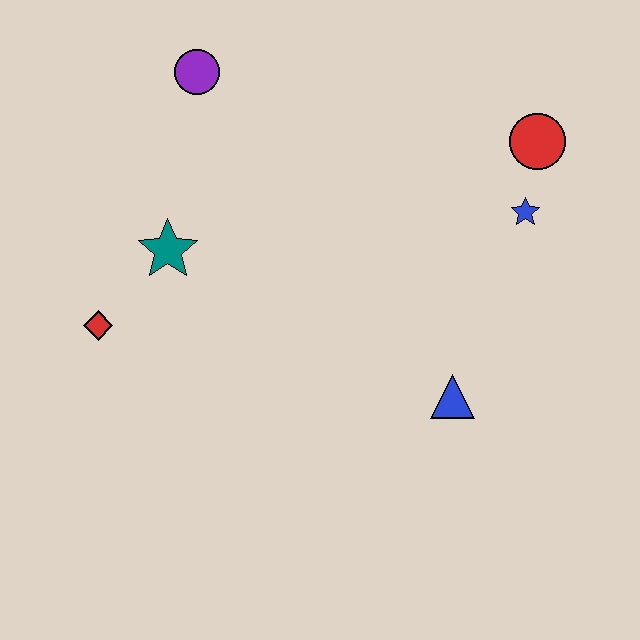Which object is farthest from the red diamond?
The red circle is farthest from the red diamond.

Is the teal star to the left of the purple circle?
Yes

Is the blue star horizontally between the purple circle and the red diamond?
No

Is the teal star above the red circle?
No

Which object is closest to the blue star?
The red circle is closest to the blue star.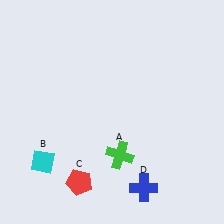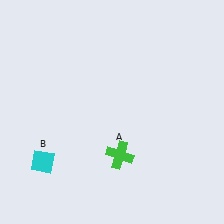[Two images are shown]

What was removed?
The red pentagon (C), the blue cross (D) were removed in Image 2.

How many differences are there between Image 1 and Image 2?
There are 2 differences between the two images.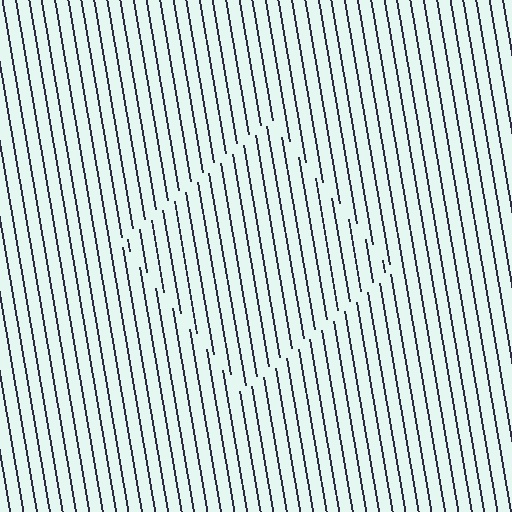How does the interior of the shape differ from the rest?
The interior of the shape contains the same grating, shifted by half a period — the contour is defined by the phase discontinuity where line-ends from the inner and outer gratings abut.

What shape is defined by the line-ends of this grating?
An illusory square. The interior of the shape contains the same grating, shifted by half a period — the contour is defined by the phase discontinuity where line-ends from the inner and outer gratings abut.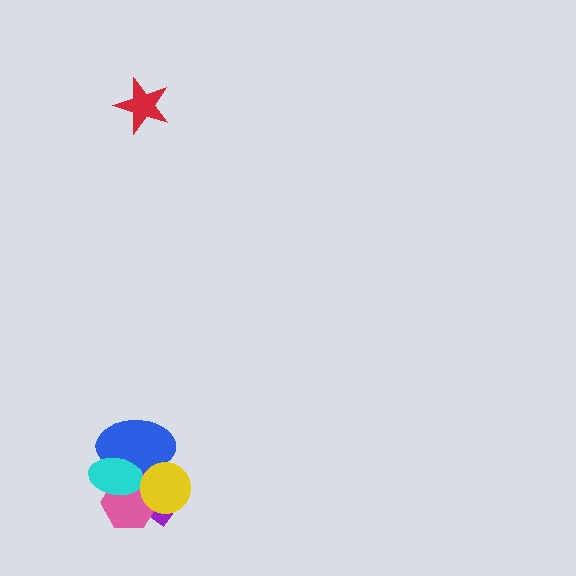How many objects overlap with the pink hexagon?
4 objects overlap with the pink hexagon.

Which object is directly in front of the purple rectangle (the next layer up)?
The blue ellipse is directly in front of the purple rectangle.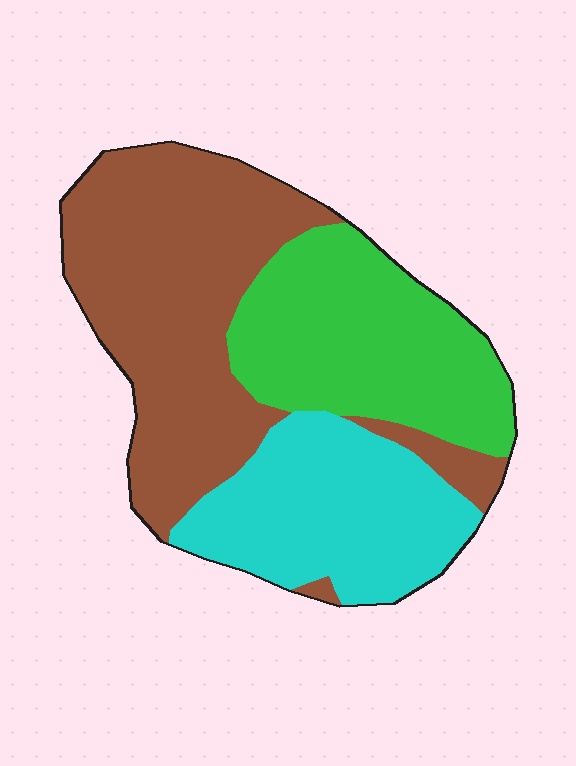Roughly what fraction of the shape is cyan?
Cyan covers 26% of the shape.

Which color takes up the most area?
Brown, at roughly 45%.